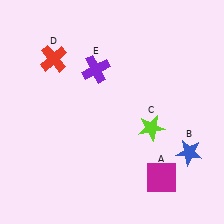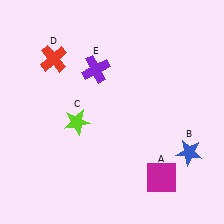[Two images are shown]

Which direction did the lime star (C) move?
The lime star (C) moved left.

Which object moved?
The lime star (C) moved left.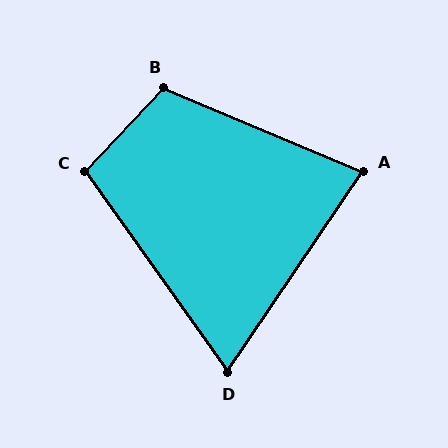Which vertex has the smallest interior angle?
D, at approximately 69 degrees.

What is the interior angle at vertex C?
Approximately 101 degrees (obtuse).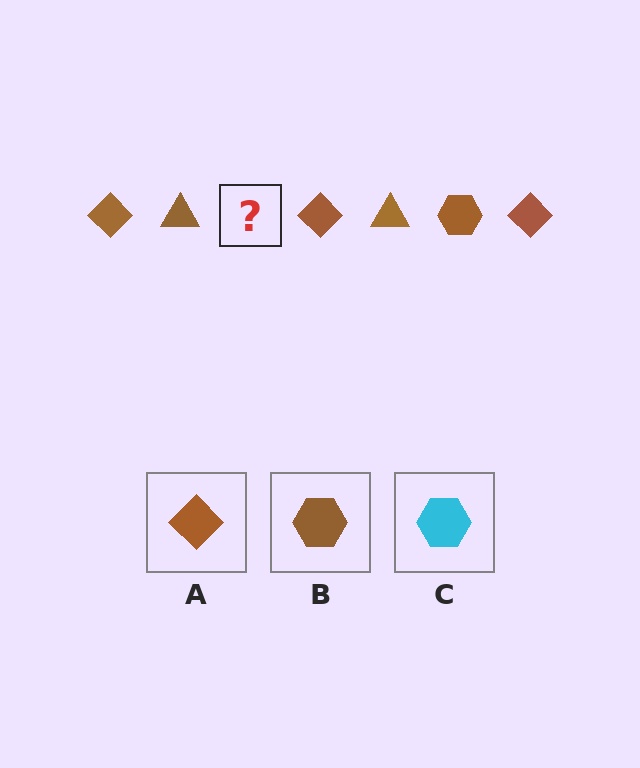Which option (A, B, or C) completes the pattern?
B.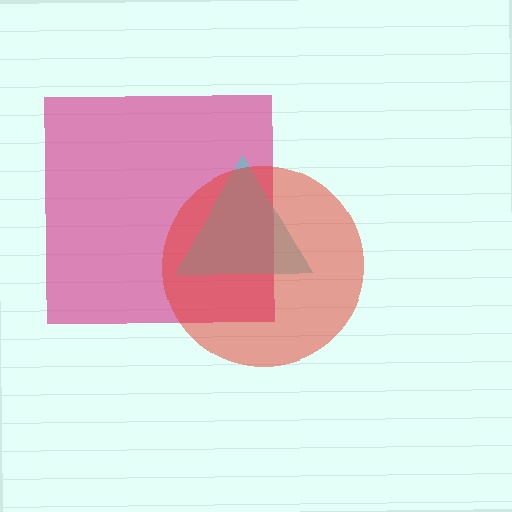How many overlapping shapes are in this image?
There are 3 overlapping shapes in the image.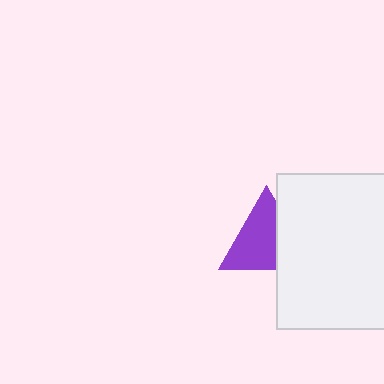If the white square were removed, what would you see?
You would see the complete purple triangle.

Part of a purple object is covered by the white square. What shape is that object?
It is a triangle.